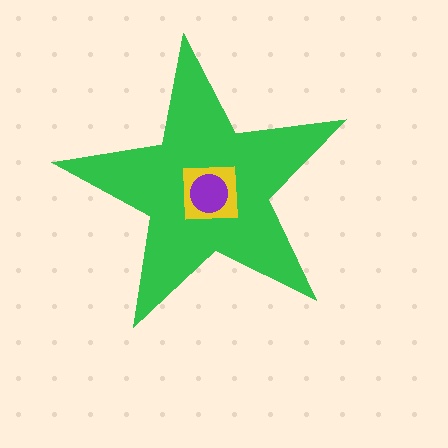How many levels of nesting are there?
3.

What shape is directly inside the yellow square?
The purple circle.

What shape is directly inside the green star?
The yellow square.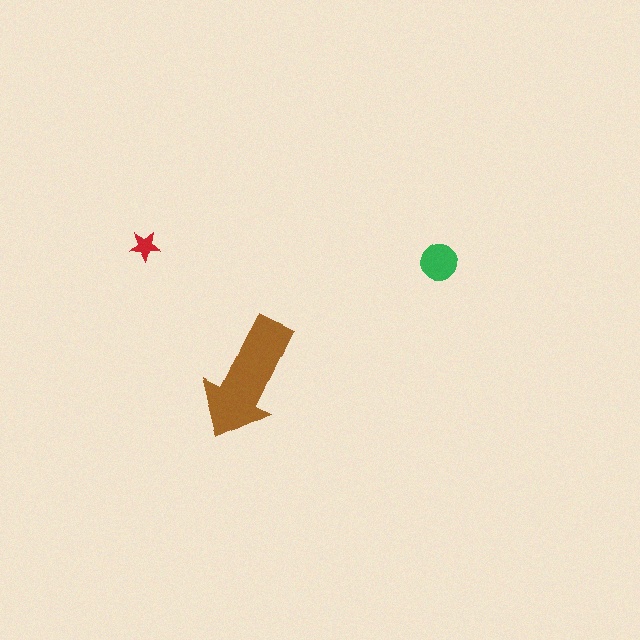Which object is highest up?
The red star is topmost.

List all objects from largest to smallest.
The brown arrow, the green circle, the red star.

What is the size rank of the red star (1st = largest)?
3rd.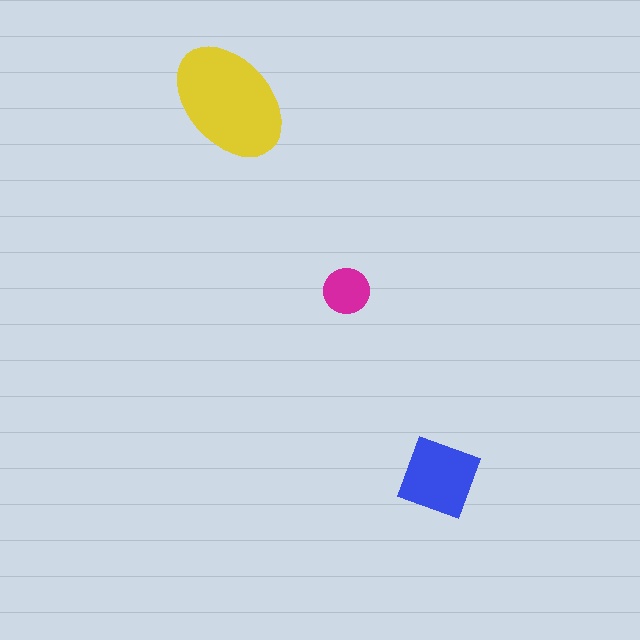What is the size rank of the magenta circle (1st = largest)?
3rd.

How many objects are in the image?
There are 3 objects in the image.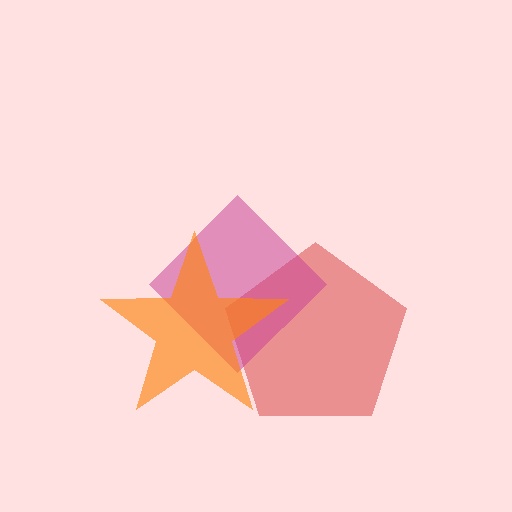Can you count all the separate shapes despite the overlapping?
Yes, there are 3 separate shapes.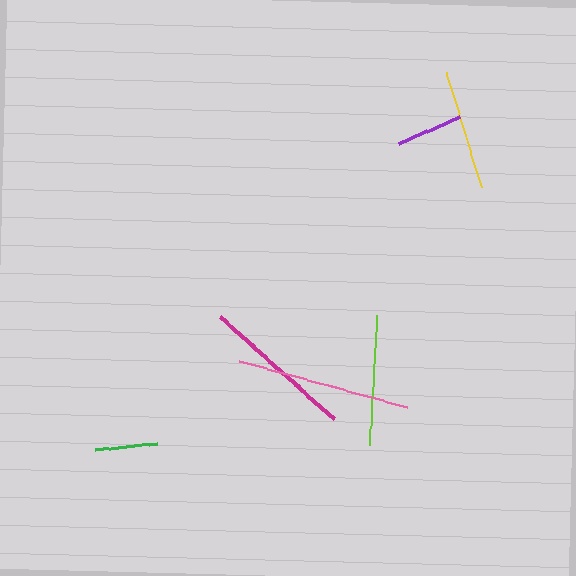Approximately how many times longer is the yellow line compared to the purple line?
The yellow line is approximately 1.8 times the length of the purple line.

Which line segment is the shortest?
The green line is the shortest at approximately 63 pixels.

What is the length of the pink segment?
The pink segment is approximately 173 pixels long.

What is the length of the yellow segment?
The yellow segment is approximately 120 pixels long.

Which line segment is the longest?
The pink line is the longest at approximately 173 pixels.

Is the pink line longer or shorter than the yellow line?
The pink line is longer than the yellow line.